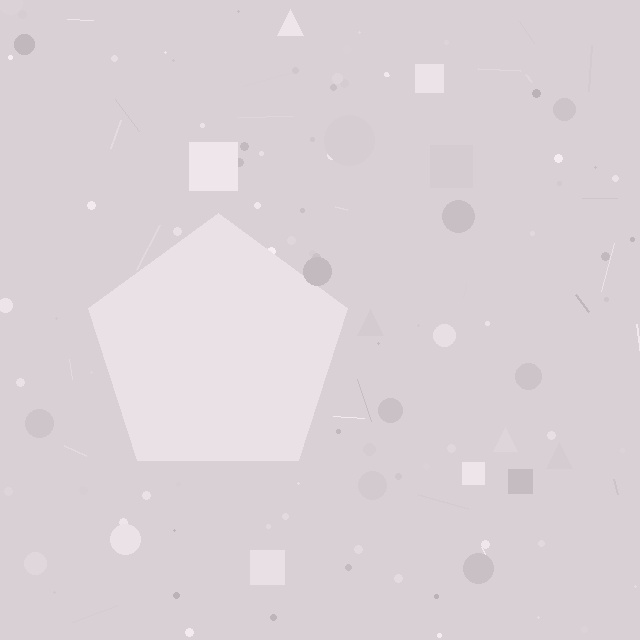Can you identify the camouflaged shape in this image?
The camouflaged shape is a pentagon.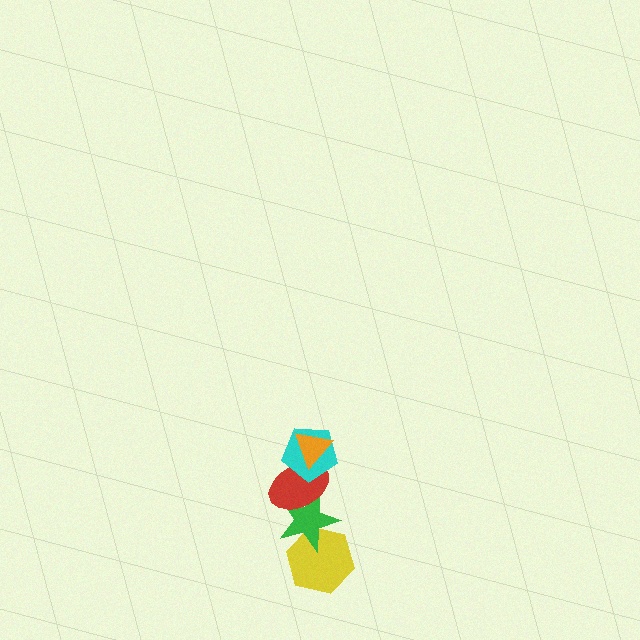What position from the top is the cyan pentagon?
The cyan pentagon is 2nd from the top.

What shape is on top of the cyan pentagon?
The orange triangle is on top of the cyan pentagon.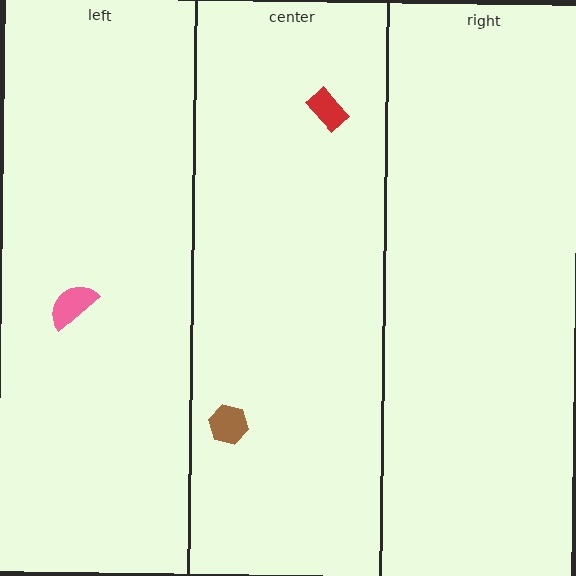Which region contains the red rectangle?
The center region.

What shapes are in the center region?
The red rectangle, the brown hexagon.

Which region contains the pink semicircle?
The left region.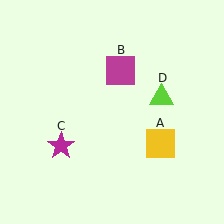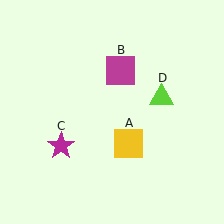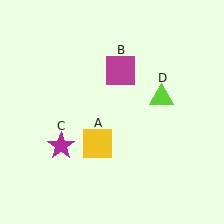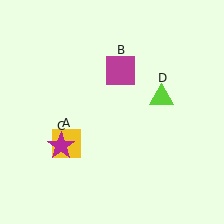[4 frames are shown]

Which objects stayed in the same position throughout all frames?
Magenta square (object B) and magenta star (object C) and lime triangle (object D) remained stationary.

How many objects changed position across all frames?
1 object changed position: yellow square (object A).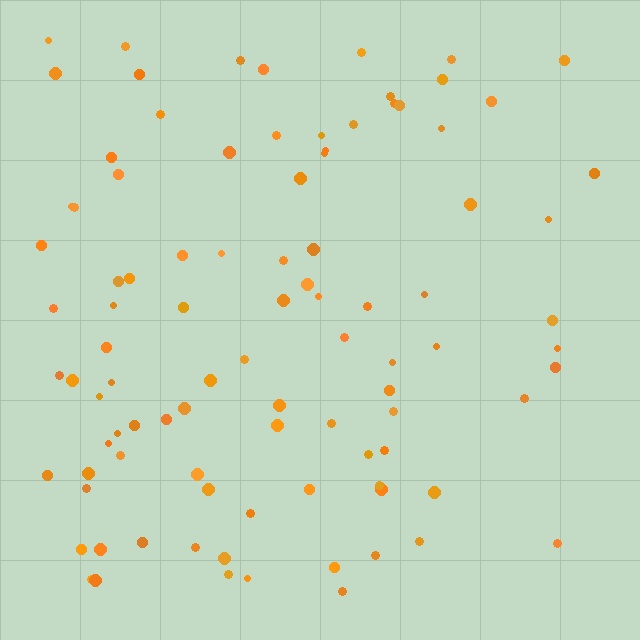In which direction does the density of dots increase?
From right to left, with the left side densest.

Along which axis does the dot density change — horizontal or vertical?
Horizontal.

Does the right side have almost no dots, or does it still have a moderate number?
Still a moderate number, just noticeably fewer than the left.